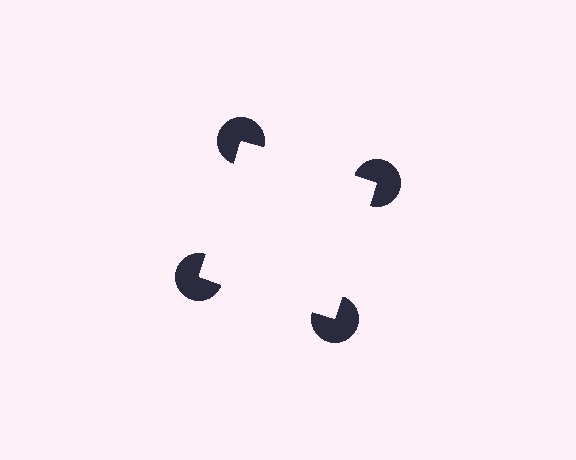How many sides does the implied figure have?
4 sides.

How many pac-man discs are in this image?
There are 4 — one at each vertex of the illusory square.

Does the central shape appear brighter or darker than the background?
It typically appears slightly brighter than the background, even though no actual brightness change is drawn.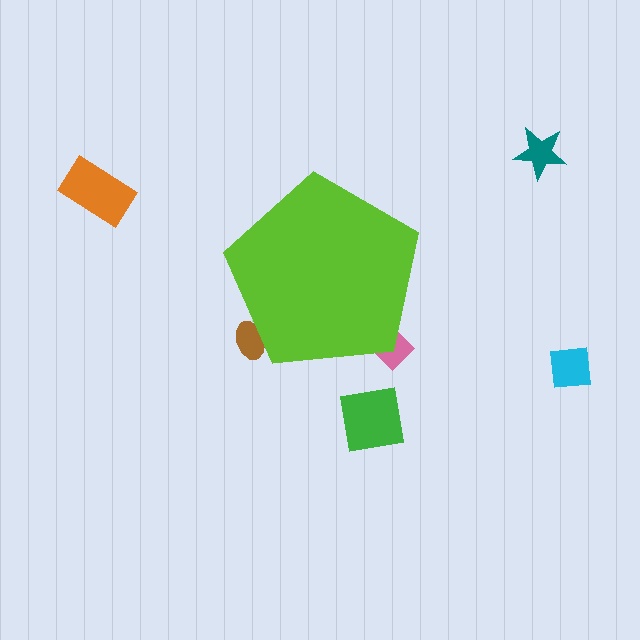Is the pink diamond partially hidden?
Yes, the pink diamond is partially hidden behind the lime pentagon.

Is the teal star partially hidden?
No, the teal star is fully visible.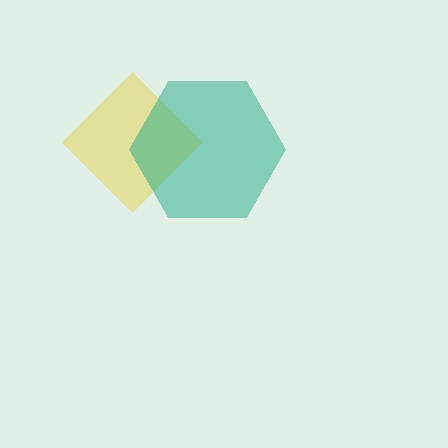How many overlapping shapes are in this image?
There are 2 overlapping shapes in the image.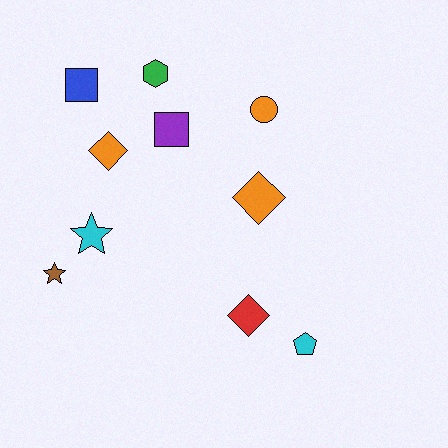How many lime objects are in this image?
There are no lime objects.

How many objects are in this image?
There are 10 objects.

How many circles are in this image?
There is 1 circle.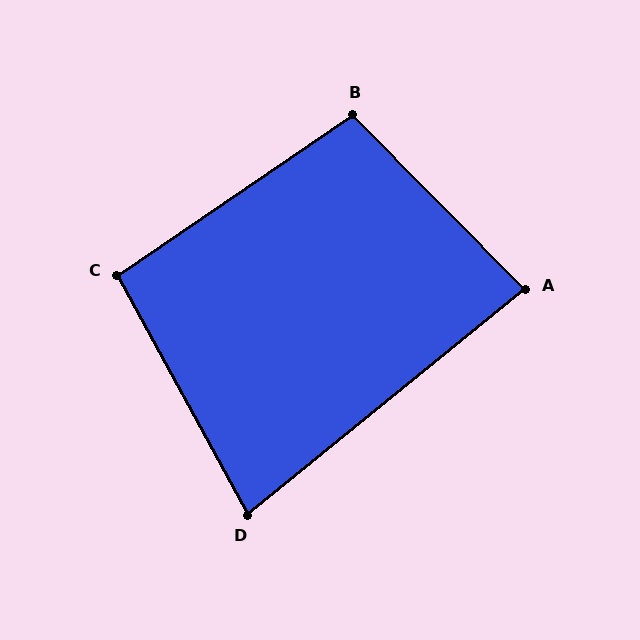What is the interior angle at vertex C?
Approximately 96 degrees (obtuse).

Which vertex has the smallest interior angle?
D, at approximately 80 degrees.